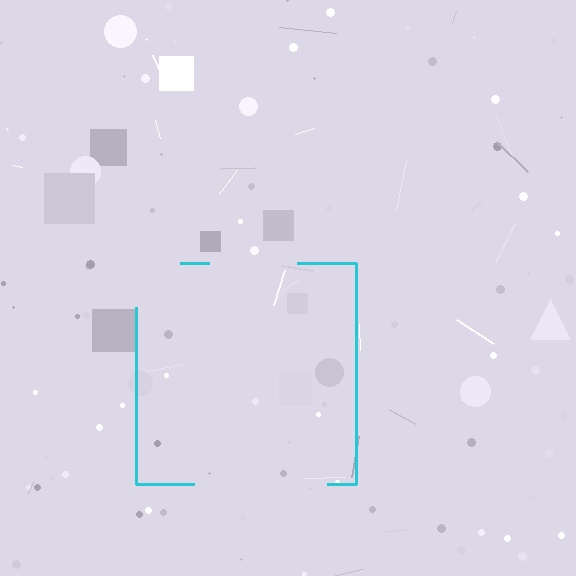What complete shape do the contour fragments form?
The contour fragments form a square.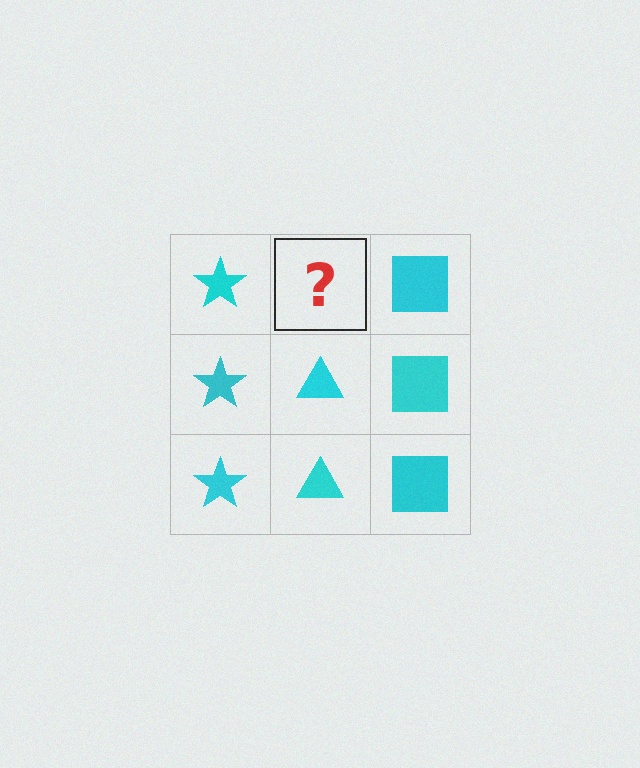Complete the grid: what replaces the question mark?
The question mark should be replaced with a cyan triangle.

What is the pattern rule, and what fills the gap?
The rule is that each column has a consistent shape. The gap should be filled with a cyan triangle.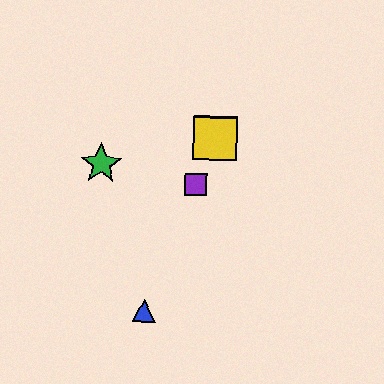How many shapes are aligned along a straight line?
4 shapes (the red square, the blue triangle, the yellow square, the purple square) are aligned along a straight line.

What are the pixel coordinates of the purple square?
The purple square is at (196, 185).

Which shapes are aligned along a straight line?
The red square, the blue triangle, the yellow square, the purple square are aligned along a straight line.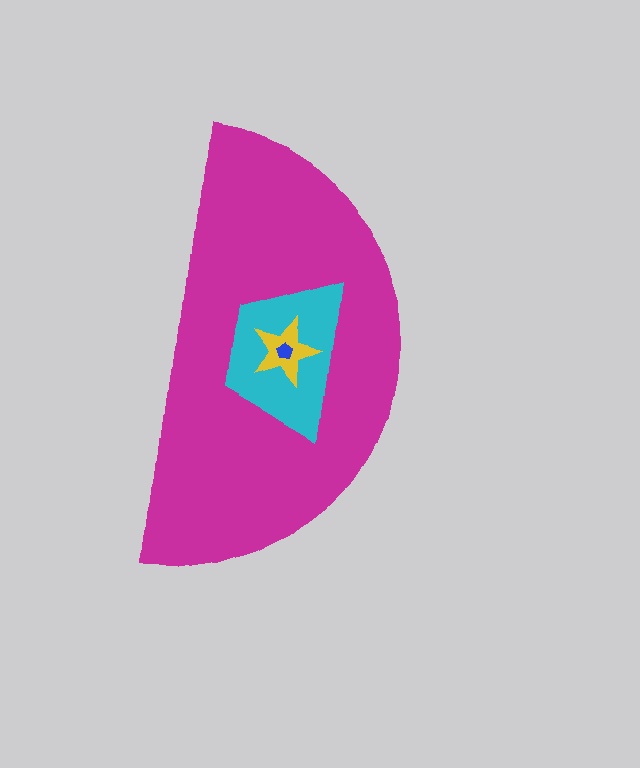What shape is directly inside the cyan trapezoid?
The yellow star.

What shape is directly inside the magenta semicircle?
The cyan trapezoid.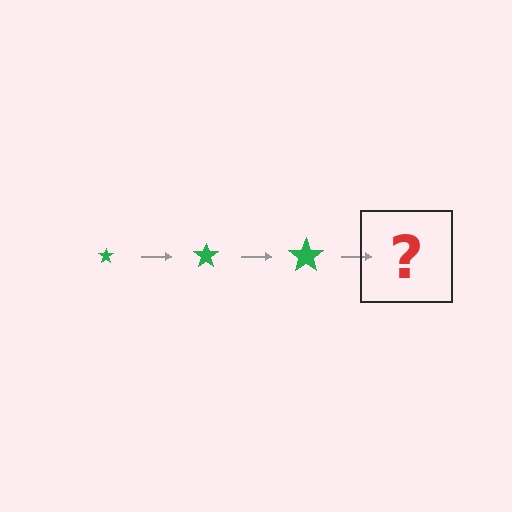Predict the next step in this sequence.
The next step is a green star, larger than the previous one.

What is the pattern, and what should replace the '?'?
The pattern is that the star gets progressively larger each step. The '?' should be a green star, larger than the previous one.